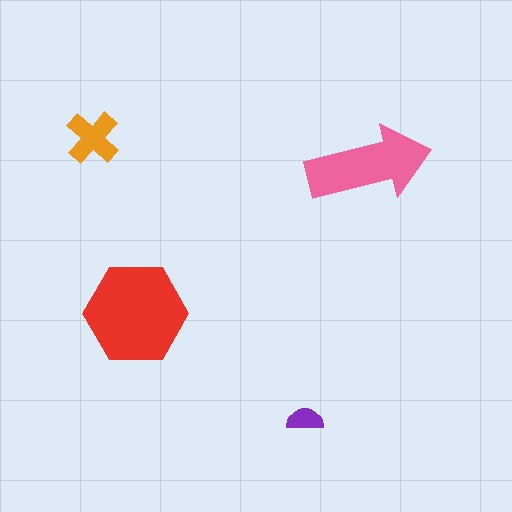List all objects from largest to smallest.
The red hexagon, the pink arrow, the orange cross, the purple semicircle.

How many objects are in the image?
There are 4 objects in the image.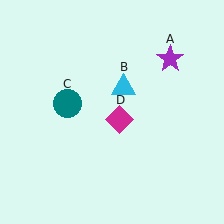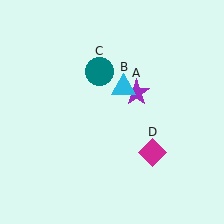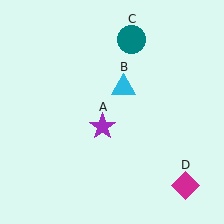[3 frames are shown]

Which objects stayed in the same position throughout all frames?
Cyan triangle (object B) remained stationary.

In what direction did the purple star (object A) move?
The purple star (object A) moved down and to the left.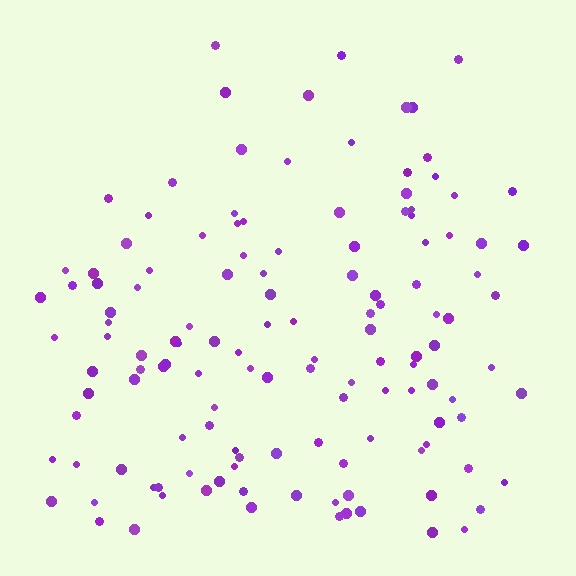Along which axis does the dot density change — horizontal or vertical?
Vertical.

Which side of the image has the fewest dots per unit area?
The top.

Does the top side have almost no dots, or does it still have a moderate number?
Still a moderate number, just noticeably fewer than the bottom.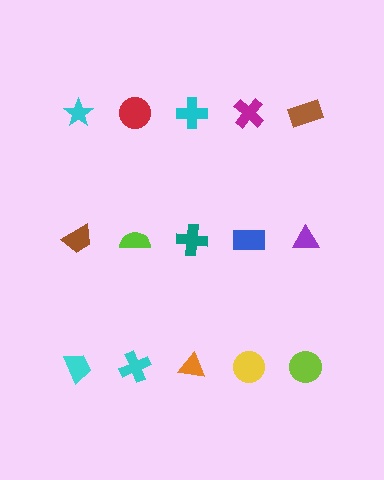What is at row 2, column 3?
A teal cross.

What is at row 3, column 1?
A cyan trapezoid.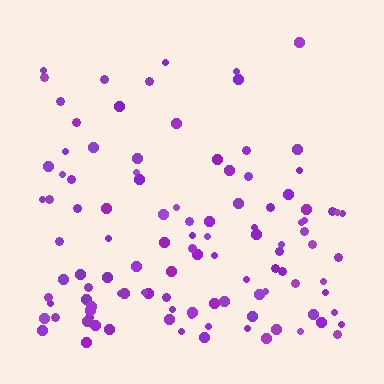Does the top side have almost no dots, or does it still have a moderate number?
Still a moderate number, just noticeably fewer than the bottom.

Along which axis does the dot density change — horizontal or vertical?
Vertical.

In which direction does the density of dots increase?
From top to bottom, with the bottom side densest.